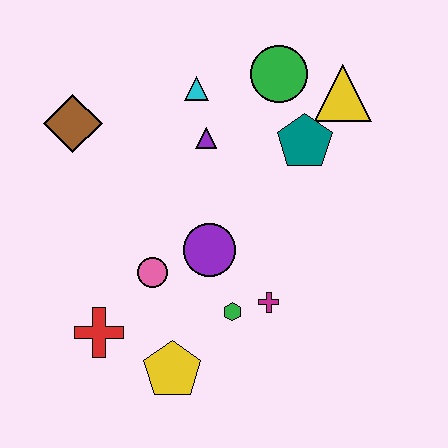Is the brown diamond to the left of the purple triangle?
Yes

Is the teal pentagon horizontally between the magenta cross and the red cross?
No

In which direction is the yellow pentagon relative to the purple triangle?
The yellow pentagon is below the purple triangle.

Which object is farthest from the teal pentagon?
The red cross is farthest from the teal pentagon.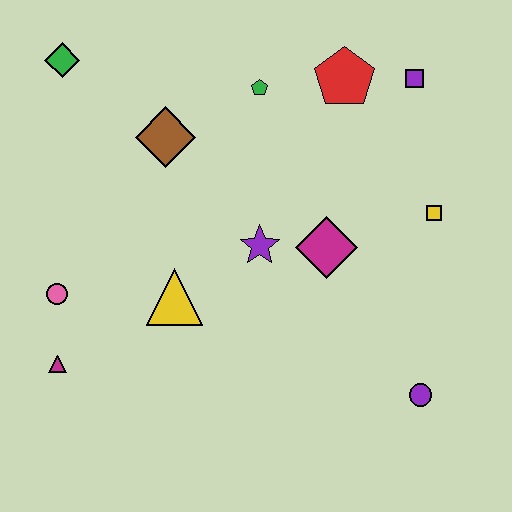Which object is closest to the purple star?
The magenta diamond is closest to the purple star.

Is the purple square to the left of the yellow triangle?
No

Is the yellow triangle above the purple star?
No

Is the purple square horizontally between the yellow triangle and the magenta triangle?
No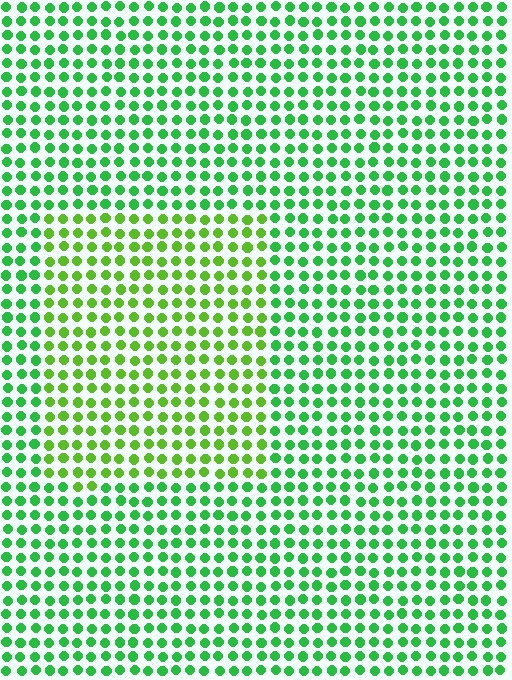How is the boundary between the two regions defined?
The boundary is defined purely by a slight shift in hue (about 30 degrees). Spacing, size, and orientation are identical on both sides.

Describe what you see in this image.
The image is filled with small green elements in a uniform arrangement. A rectangle-shaped region is visible where the elements are tinted to a slightly different hue, forming a subtle color boundary.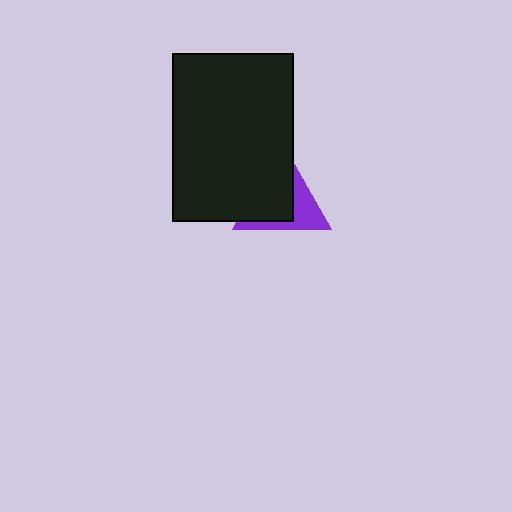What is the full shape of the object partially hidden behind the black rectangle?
The partially hidden object is a purple triangle.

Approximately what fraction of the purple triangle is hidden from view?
Roughly 59% of the purple triangle is hidden behind the black rectangle.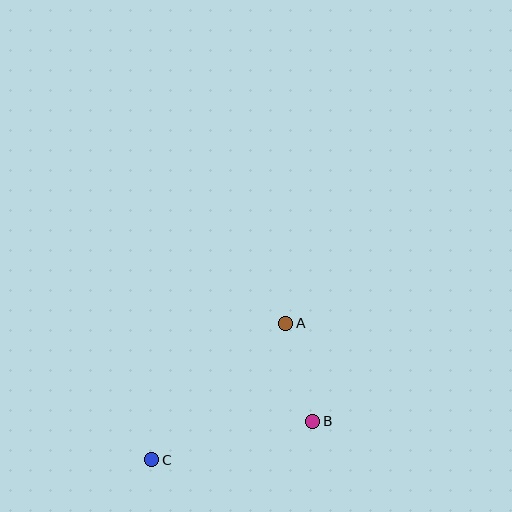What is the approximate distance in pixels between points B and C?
The distance between B and C is approximately 166 pixels.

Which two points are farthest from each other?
Points A and C are farthest from each other.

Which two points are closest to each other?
Points A and B are closest to each other.